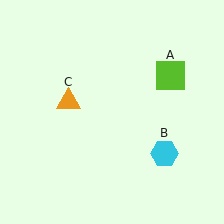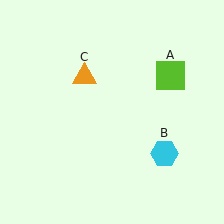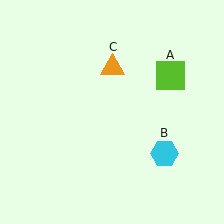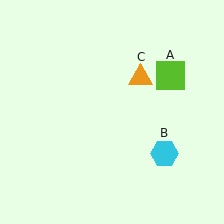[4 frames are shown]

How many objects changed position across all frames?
1 object changed position: orange triangle (object C).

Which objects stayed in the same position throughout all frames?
Lime square (object A) and cyan hexagon (object B) remained stationary.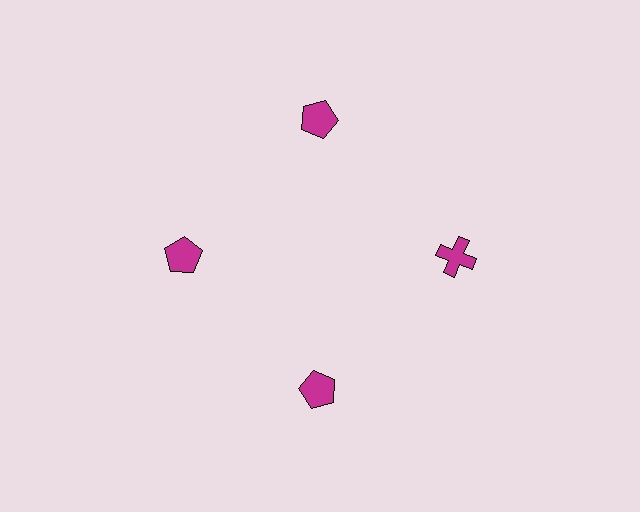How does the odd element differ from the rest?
It has a different shape: cross instead of pentagon.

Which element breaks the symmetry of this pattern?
The magenta cross at roughly the 3 o'clock position breaks the symmetry. All other shapes are magenta pentagons.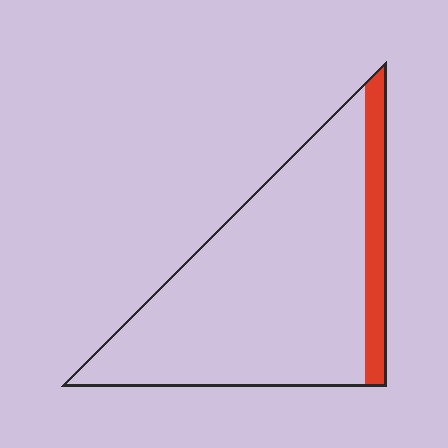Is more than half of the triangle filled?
No.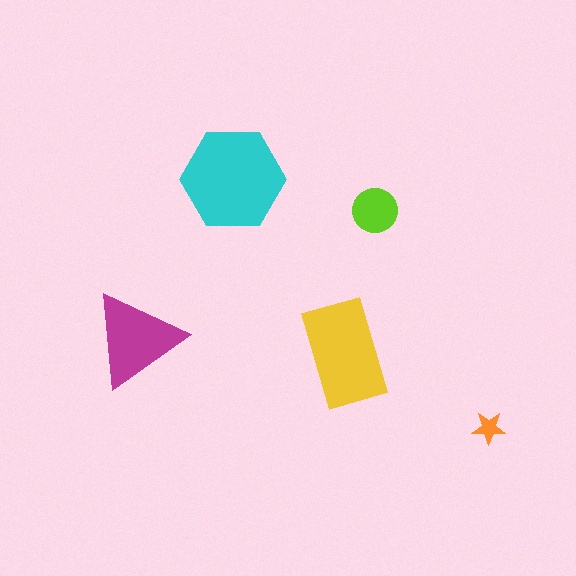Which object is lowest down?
The orange star is bottommost.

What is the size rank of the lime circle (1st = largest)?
4th.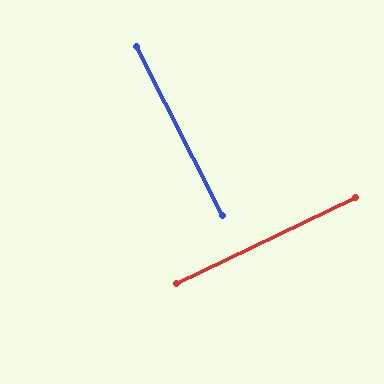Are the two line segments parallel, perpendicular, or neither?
Perpendicular — they meet at approximately 89°.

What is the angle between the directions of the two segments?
Approximately 89 degrees.